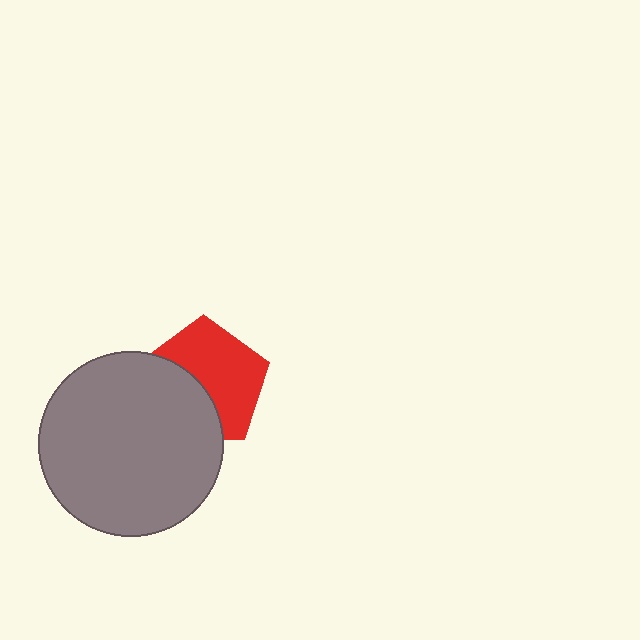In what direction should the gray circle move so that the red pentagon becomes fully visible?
The gray circle should move toward the lower-left. That is the shortest direction to clear the overlap and leave the red pentagon fully visible.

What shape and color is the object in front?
The object in front is a gray circle.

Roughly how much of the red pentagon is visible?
About half of it is visible (roughly 59%).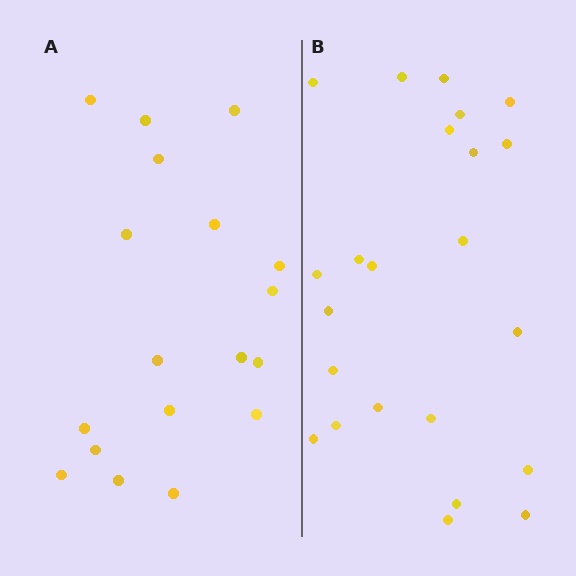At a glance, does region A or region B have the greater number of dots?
Region B (the right region) has more dots.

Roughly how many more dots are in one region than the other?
Region B has about 5 more dots than region A.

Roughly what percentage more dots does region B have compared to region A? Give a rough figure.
About 30% more.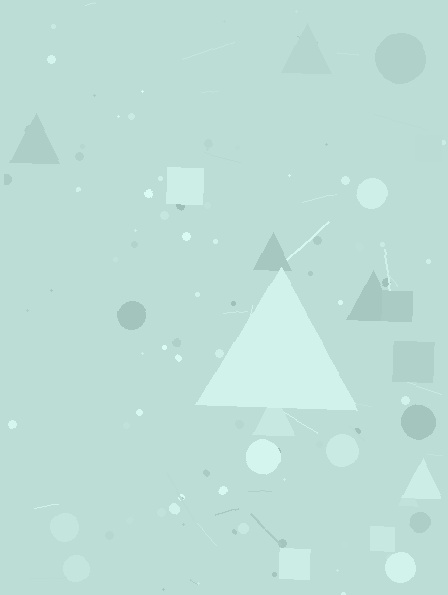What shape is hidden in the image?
A triangle is hidden in the image.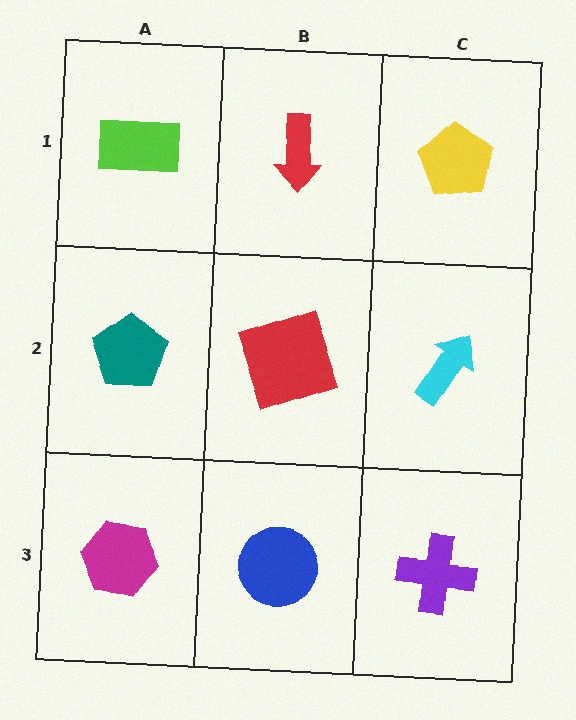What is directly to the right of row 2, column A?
A red square.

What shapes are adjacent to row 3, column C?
A cyan arrow (row 2, column C), a blue circle (row 3, column B).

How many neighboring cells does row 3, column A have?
2.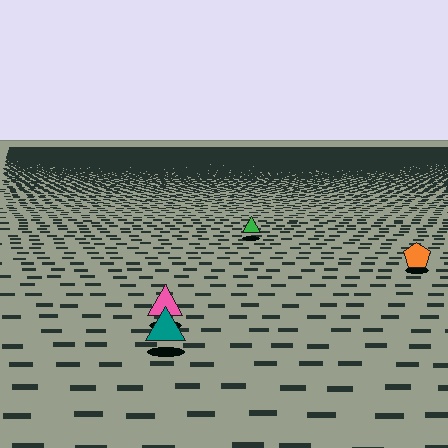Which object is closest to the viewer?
The teal triangle is closest. The texture marks near it are larger and more spread out.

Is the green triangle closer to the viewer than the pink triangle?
No. The pink triangle is closer — you can tell from the texture gradient: the ground texture is coarser near it.